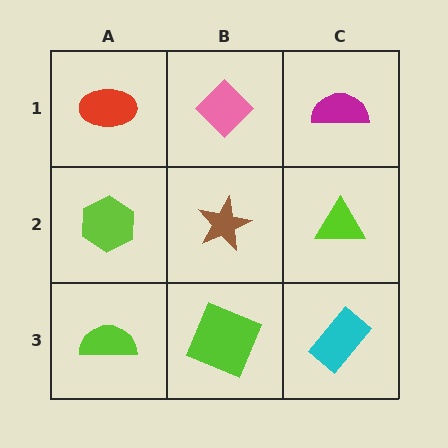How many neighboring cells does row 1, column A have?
2.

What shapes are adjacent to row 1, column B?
A brown star (row 2, column B), a red ellipse (row 1, column A), a magenta semicircle (row 1, column C).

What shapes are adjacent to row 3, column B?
A brown star (row 2, column B), a lime semicircle (row 3, column A), a cyan rectangle (row 3, column C).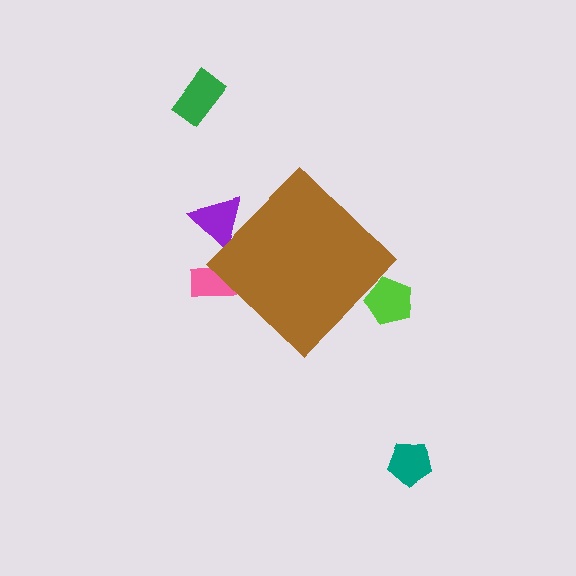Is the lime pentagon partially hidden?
Yes, the lime pentagon is partially hidden behind the brown diamond.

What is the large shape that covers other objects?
A brown diamond.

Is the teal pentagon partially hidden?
No, the teal pentagon is fully visible.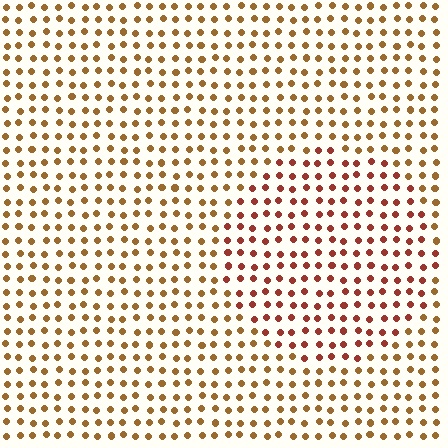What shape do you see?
I see a circle.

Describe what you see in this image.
The image is filled with small brown elements in a uniform arrangement. A circle-shaped region is visible where the elements are tinted to a slightly different hue, forming a subtle color boundary.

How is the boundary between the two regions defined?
The boundary is defined purely by a slight shift in hue (about 30 degrees). Spacing, size, and orientation are identical on both sides.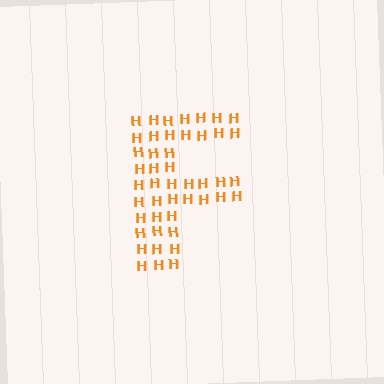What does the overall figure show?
The overall figure shows the letter F.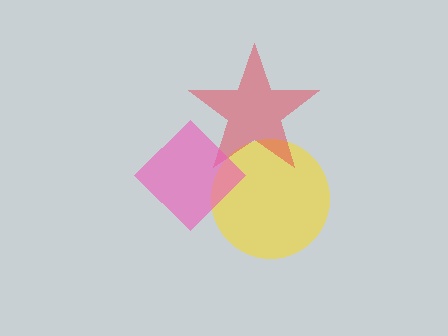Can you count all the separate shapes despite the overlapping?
Yes, there are 3 separate shapes.